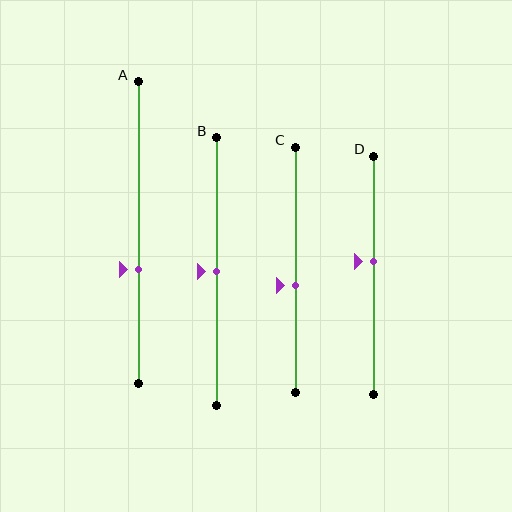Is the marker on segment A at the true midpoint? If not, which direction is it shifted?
No, the marker on segment A is shifted downward by about 12% of the segment length.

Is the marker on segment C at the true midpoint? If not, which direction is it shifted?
No, the marker on segment C is shifted downward by about 6% of the segment length.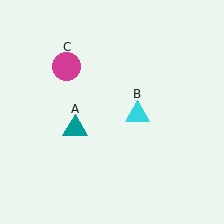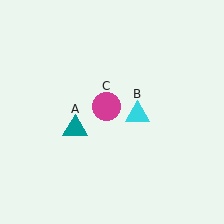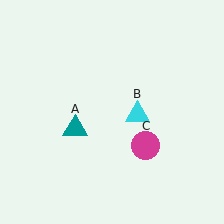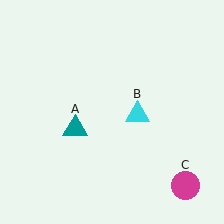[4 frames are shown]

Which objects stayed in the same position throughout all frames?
Teal triangle (object A) and cyan triangle (object B) remained stationary.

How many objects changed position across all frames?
1 object changed position: magenta circle (object C).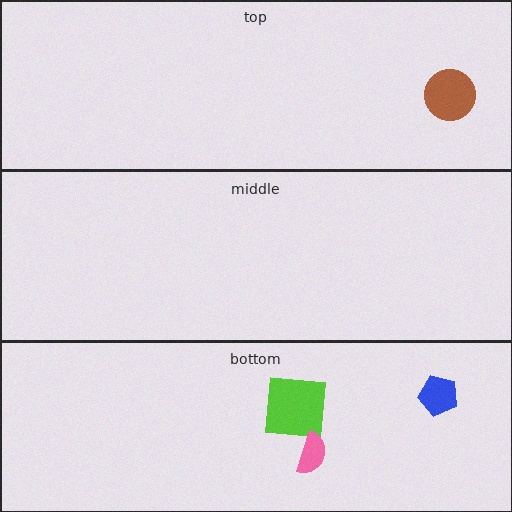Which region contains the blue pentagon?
The bottom region.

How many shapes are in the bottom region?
3.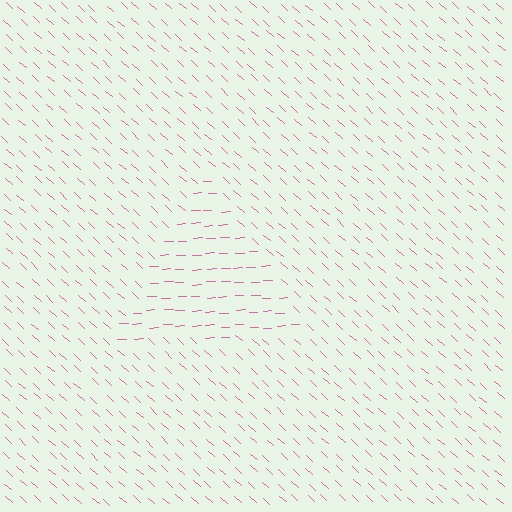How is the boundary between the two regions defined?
The boundary is defined purely by a change in line orientation (approximately 45 degrees difference). All lines are the same color and thickness.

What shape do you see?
I see a triangle.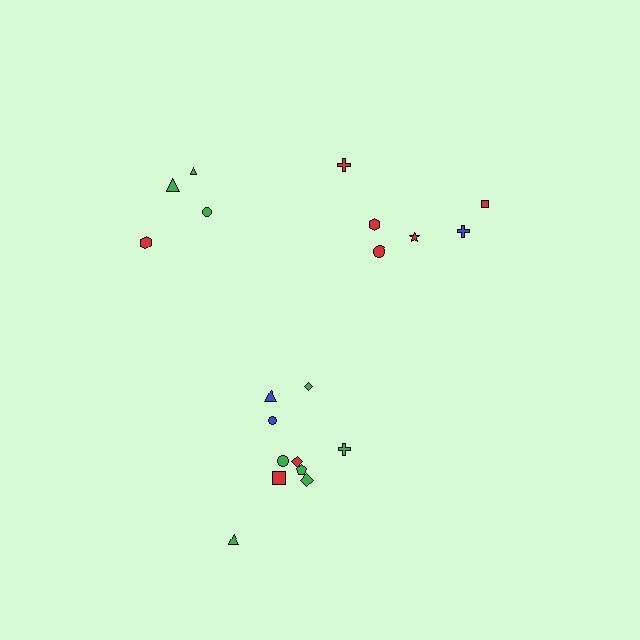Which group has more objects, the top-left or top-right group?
The top-right group.